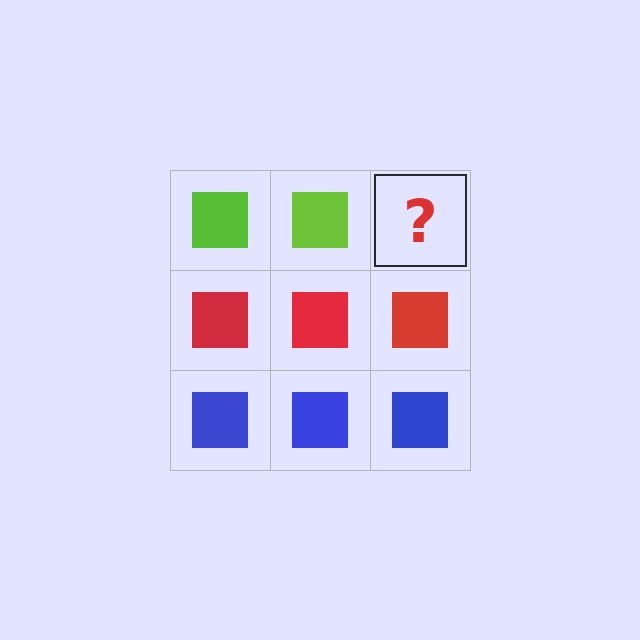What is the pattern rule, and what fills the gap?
The rule is that each row has a consistent color. The gap should be filled with a lime square.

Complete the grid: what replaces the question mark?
The question mark should be replaced with a lime square.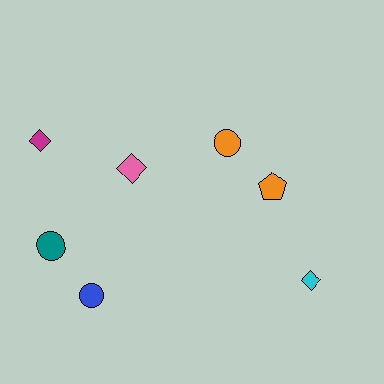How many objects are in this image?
There are 7 objects.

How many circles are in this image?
There are 3 circles.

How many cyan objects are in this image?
There is 1 cyan object.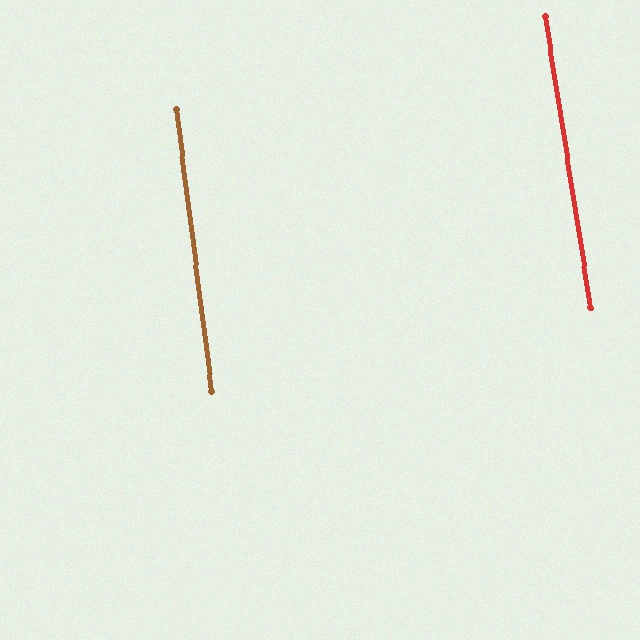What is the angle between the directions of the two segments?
Approximately 2 degrees.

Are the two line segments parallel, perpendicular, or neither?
Parallel — their directions differ by only 1.7°.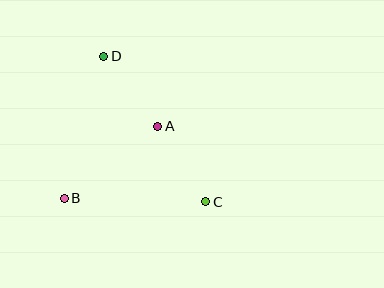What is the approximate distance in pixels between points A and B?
The distance between A and B is approximately 118 pixels.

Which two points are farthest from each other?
Points C and D are farthest from each other.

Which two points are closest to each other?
Points A and D are closest to each other.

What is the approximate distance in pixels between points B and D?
The distance between B and D is approximately 148 pixels.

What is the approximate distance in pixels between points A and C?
The distance between A and C is approximately 90 pixels.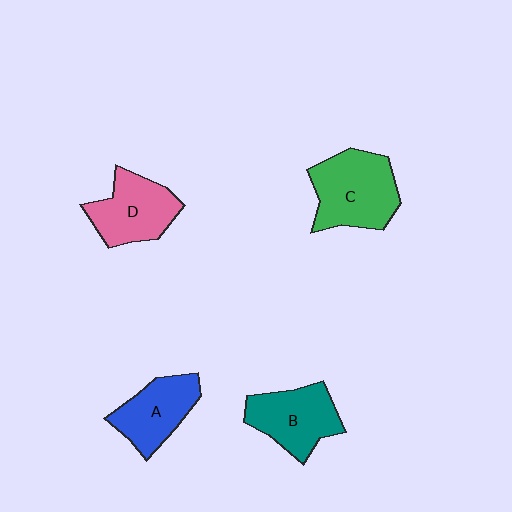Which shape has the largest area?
Shape C (green).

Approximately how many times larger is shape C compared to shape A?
Approximately 1.3 times.